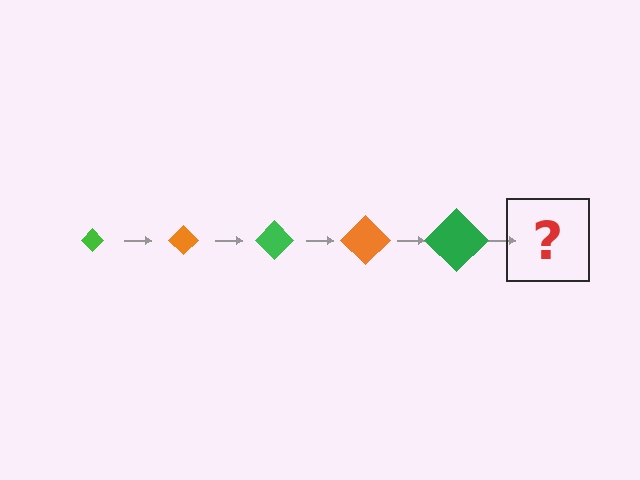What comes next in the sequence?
The next element should be an orange diamond, larger than the previous one.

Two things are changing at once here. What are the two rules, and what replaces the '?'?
The two rules are that the diamond grows larger each step and the color cycles through green and orange. The '?' should be an orange diamond, larger than the previous one.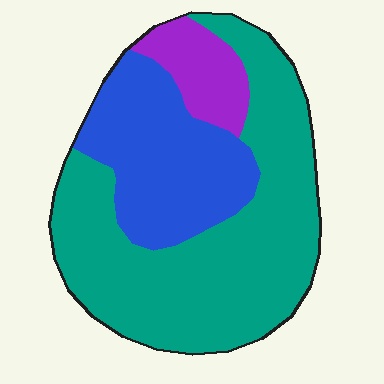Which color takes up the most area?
Teal, at roughly 60%.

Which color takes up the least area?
Purple, at roughly 10%.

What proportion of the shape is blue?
Blue covers about 30% of the shape.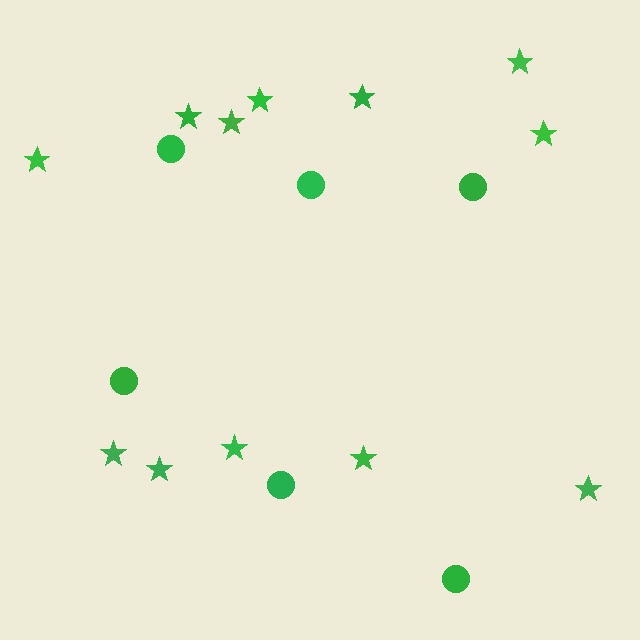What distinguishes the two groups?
There are 2 groups: one group of stars (12) and one group of circles (6).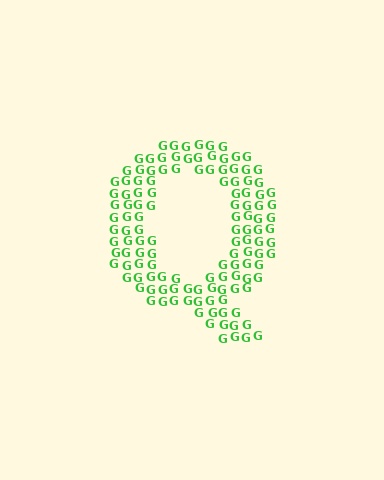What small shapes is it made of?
It is made of small letter G's.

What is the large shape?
The large shape is the letter Q.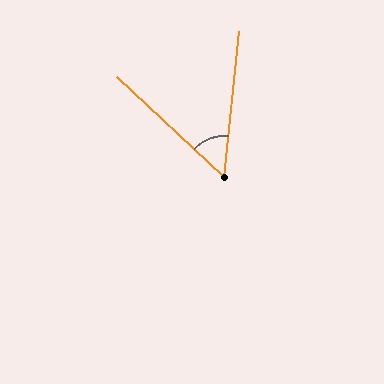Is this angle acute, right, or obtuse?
It is acute.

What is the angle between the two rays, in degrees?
Approximately 53 degrees.